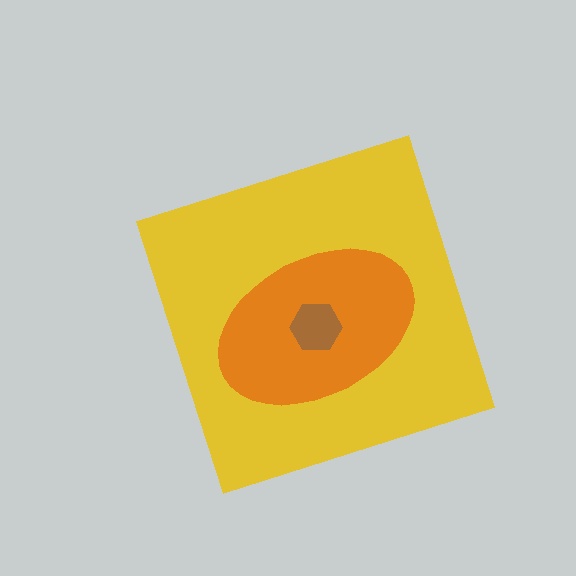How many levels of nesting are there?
3.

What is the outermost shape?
The yellow diamond.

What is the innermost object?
The brown hexagon.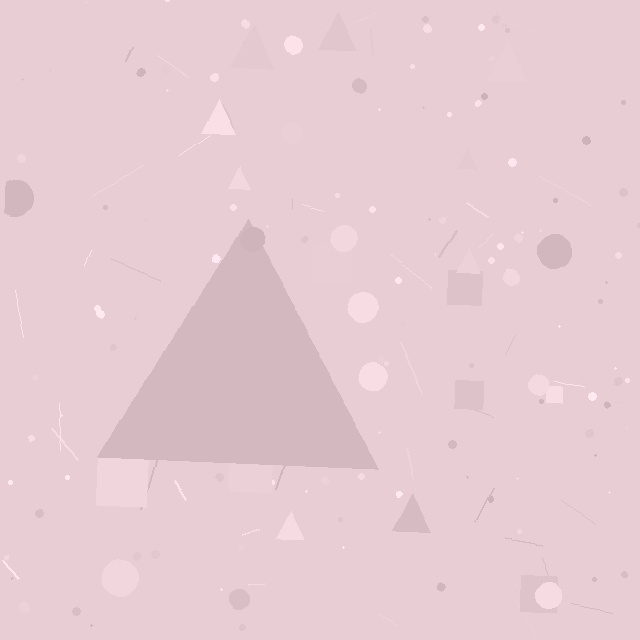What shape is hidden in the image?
A triangle is hidden in the image.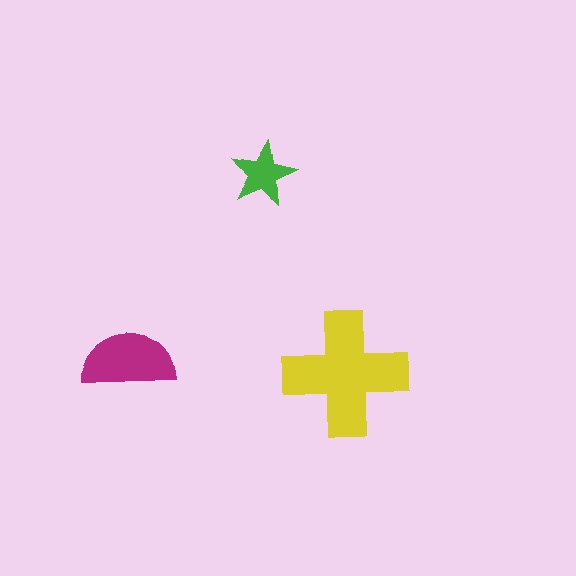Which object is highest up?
The green star is topmost.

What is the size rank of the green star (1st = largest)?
3rd.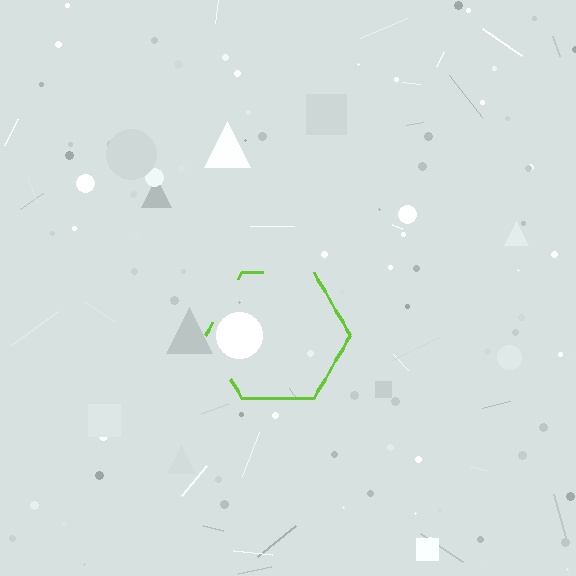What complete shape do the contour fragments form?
The contour fragments form a hexagon.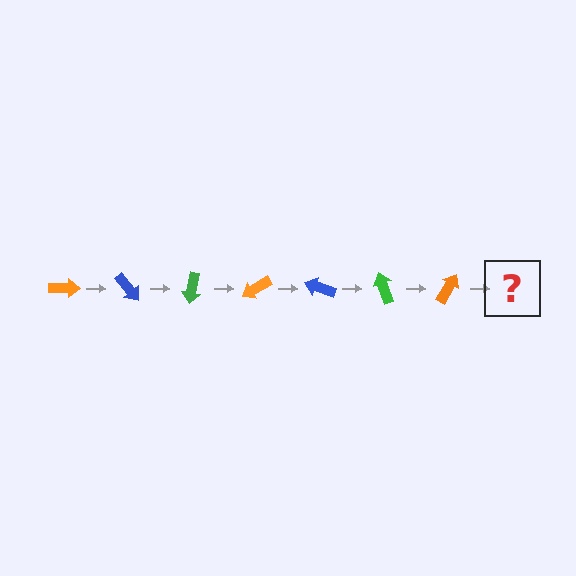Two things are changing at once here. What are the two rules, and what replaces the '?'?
The two rules are that it rotates 50 degrees each step and the color cycles through orange, blue, and green. The '?' should be a blue arrow, rotated 350 degrees from the start.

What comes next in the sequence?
The next element should be a blue arrow, rotated 350 degrees from the start.